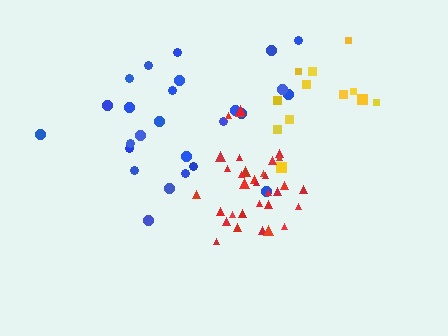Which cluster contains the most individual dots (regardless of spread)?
Red (33).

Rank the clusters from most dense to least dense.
red, blue, yellow.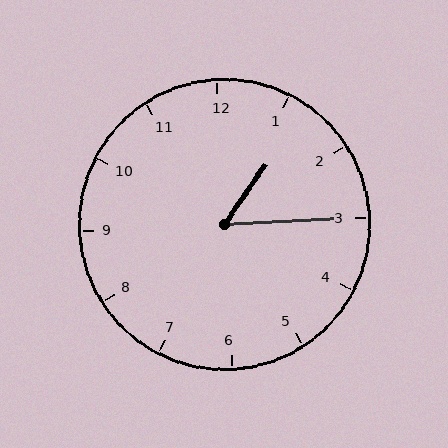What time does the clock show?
1:15.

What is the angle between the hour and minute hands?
Approximately 52 degrees.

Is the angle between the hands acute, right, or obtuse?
It is acute.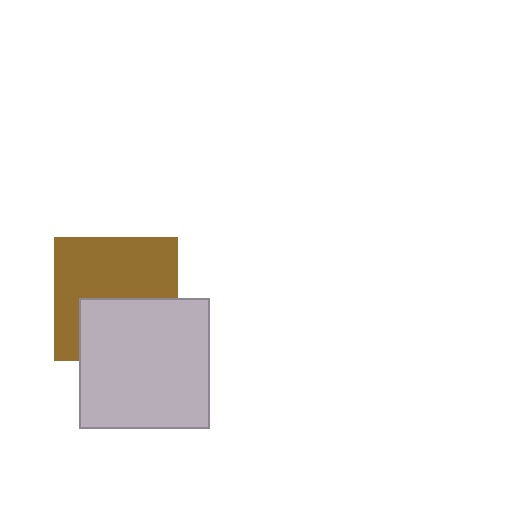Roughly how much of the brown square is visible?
About half of it is visible (roughly 59%).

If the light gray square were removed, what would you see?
You would see the complete brown square.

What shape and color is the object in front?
The object in front is a light gray square.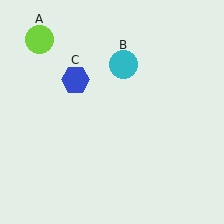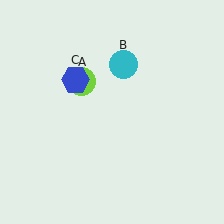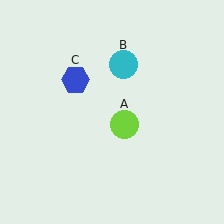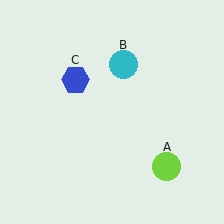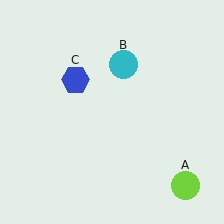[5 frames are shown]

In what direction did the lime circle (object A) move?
The lime circle (object A) moved down and to the right.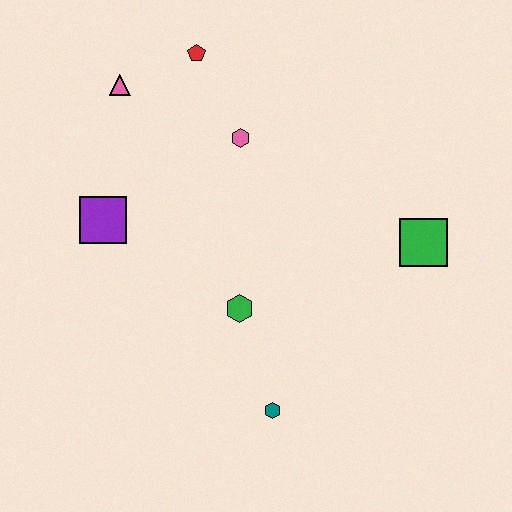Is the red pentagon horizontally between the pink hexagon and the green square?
No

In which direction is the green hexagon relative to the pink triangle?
The green hexagon is below the pink triangle.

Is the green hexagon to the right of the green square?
No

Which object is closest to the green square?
The green hexagon is closest to the green square.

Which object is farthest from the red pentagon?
The teal hexagon is farthest from the red pentagon.